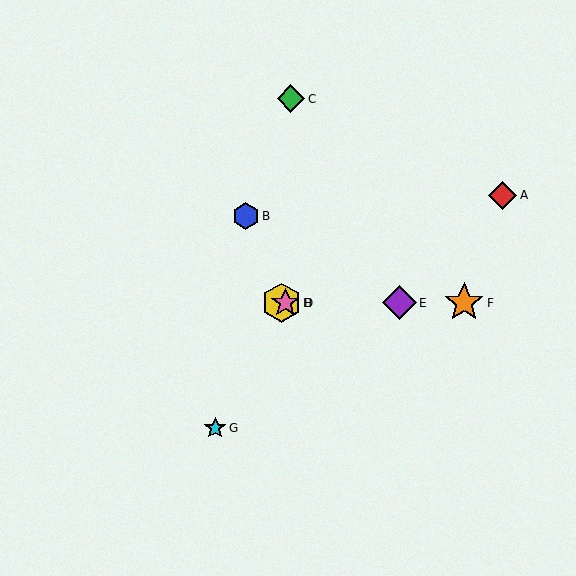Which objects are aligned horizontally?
Objects D, E, F, H are aligned horizontally.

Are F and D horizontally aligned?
Yes, both are at y≈303.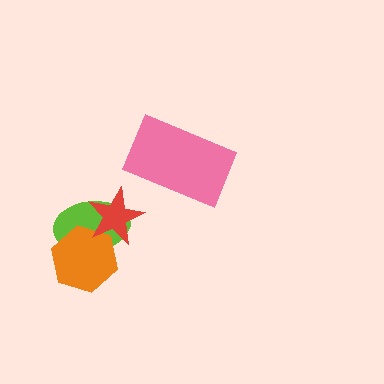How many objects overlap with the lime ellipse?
2 objects overlap with the lime ellipse.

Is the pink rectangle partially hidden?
No, no other shape covers it.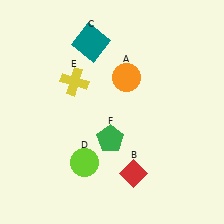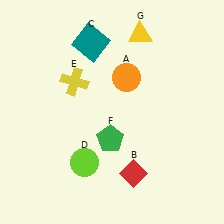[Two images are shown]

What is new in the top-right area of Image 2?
A yellow triangle (G) was added in the top-right area of Image 2.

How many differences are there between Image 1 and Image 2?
There is 1 difference between the two images.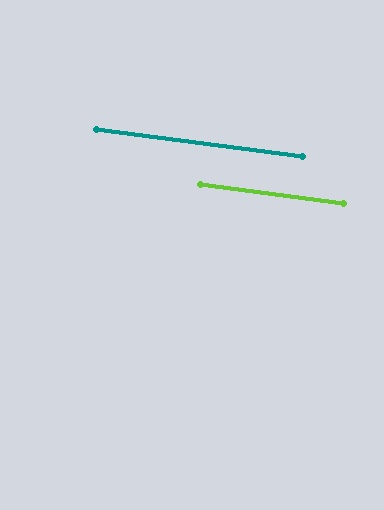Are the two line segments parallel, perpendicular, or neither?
Parallel — their directions differ by only 0.4°.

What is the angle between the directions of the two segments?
Approximately 0 degrees.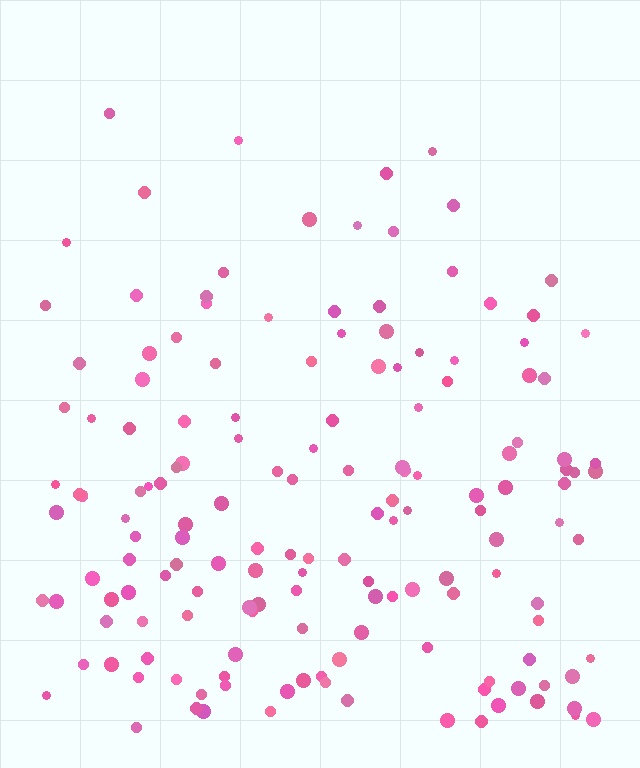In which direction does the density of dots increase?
From top to bottom, with the bottom side densest.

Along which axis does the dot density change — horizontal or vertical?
Vertical.